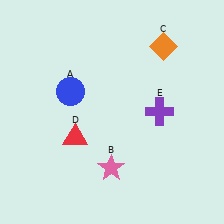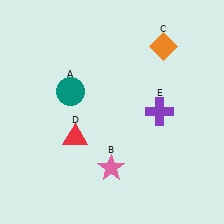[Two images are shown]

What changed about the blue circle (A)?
In Image 1, A is blue. In Image 2, it changed to teal.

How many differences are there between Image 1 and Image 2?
There is 1 difference between the two images.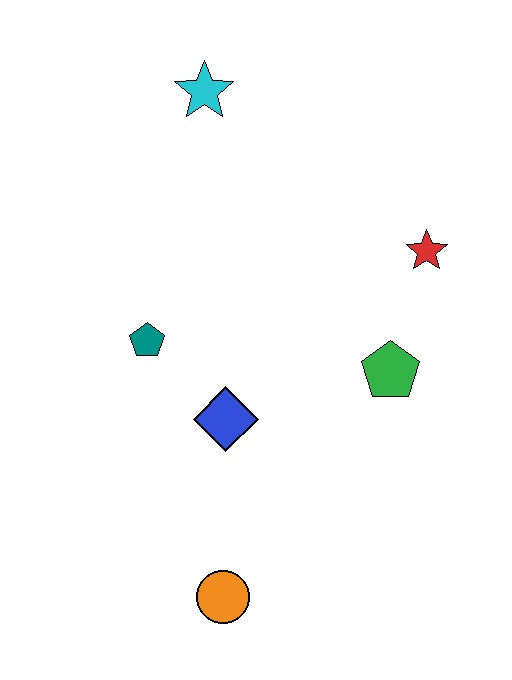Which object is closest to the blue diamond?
The teal pentagon is closest to the blue diamond.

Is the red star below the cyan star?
Yes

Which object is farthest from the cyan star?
The orange circle is farthest from the cyan star.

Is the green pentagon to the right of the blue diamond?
Yes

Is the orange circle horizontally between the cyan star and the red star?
Yes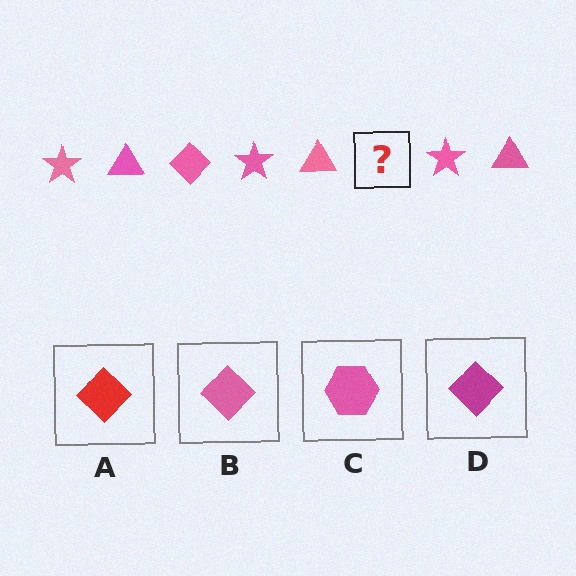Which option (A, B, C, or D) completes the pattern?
B.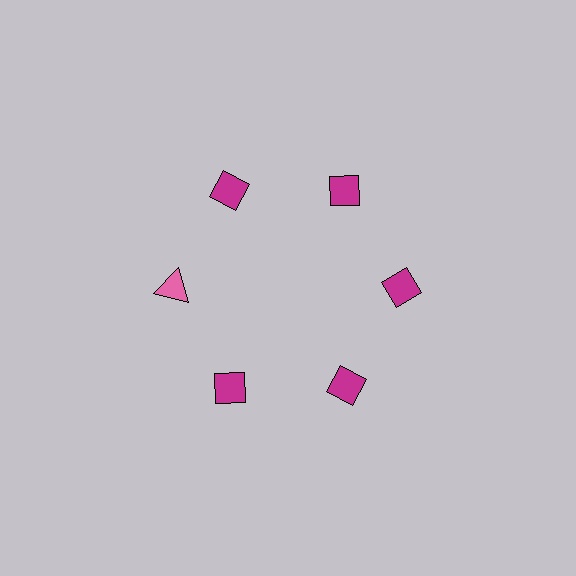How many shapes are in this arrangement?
There are 6 shapes arranged in a ring pattern.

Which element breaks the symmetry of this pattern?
The pink triangle at roughly the 9 o'clock position breaks the symmetry. All other shapes are magenta diamonds.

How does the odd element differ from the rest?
It differs in both color (pink instead of magenta) and shape (triangle instead of diamond).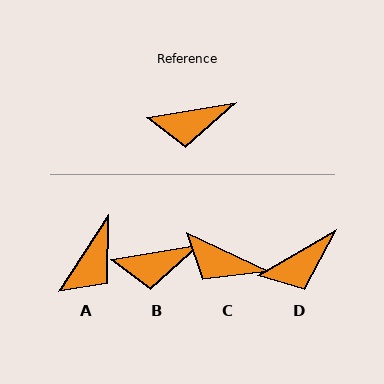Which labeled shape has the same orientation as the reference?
B.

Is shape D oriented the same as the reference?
No, it is off by about 20 degrees.